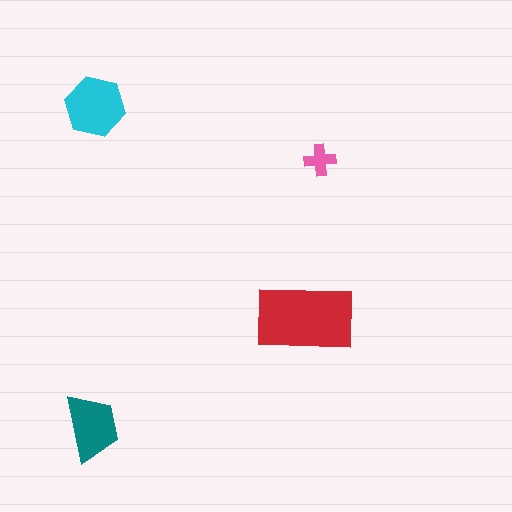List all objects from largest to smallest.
The red rectangle, the cyan hexagon, the teal trapezoid, the pink cross.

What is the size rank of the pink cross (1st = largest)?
4th.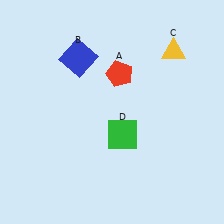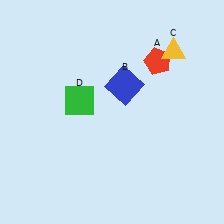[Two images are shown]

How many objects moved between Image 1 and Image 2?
3 objects moved between the two images.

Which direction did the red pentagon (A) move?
The red pentagon (A) moved right.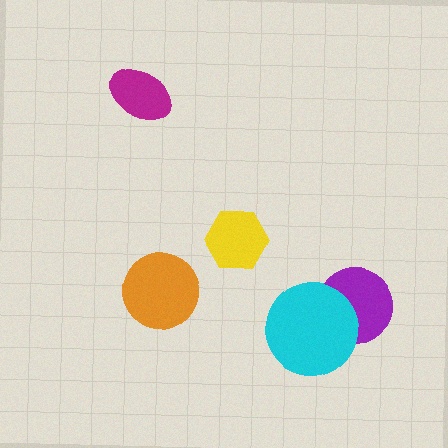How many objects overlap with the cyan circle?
1 object overlaps with the cyan circle.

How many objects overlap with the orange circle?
0 objects overlap with the orange circle.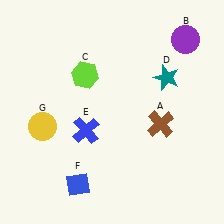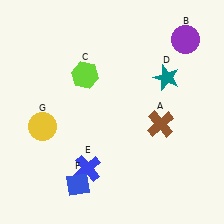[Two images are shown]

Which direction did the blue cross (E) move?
The blue cross (E) moved down.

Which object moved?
The blue cross (E) moved down.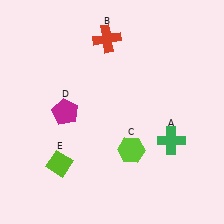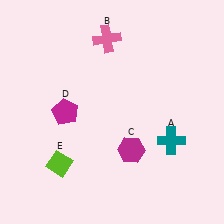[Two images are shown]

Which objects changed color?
A changed from green to teal. B changed from red to pink. C changed from lime to magenta.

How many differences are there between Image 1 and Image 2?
There are 3 differences between the two images.